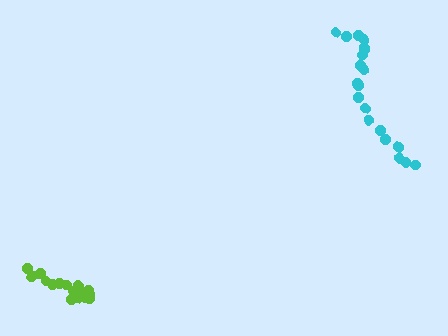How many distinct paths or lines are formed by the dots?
There are 2 distinct paths.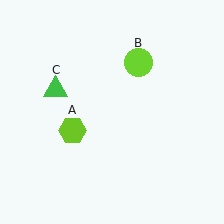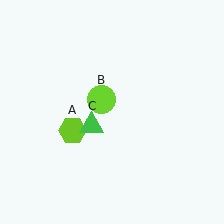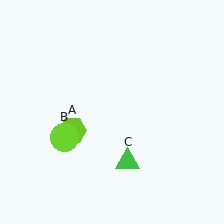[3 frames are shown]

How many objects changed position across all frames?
2 objects changed position: lime circle (object B), green triangle (object C).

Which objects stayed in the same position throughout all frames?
Lime hexagon (object A) remained stationary.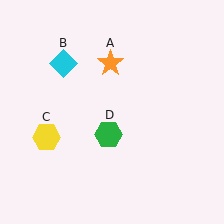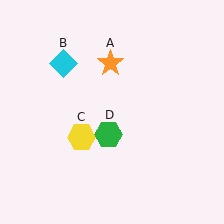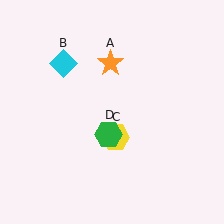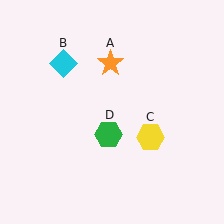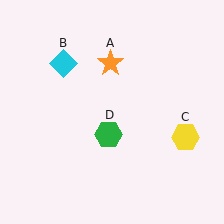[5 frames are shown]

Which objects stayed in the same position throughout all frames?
Orange star (object A) and cyan diamond (object B) and green hexagon (object D) remained stationary.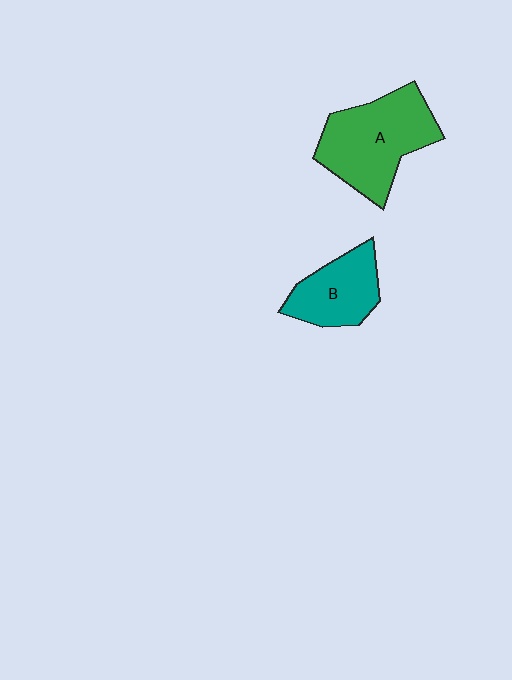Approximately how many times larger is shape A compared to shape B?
Approximately 1.6 times.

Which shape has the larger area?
Shape A (green).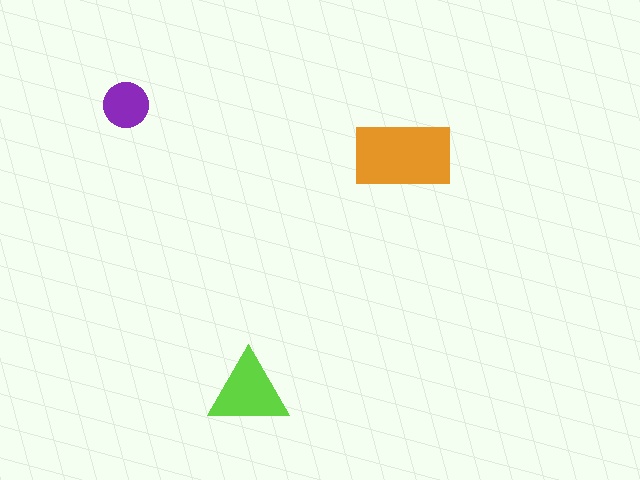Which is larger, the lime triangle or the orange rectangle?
The orange rectangle.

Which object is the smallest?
The purple circle.